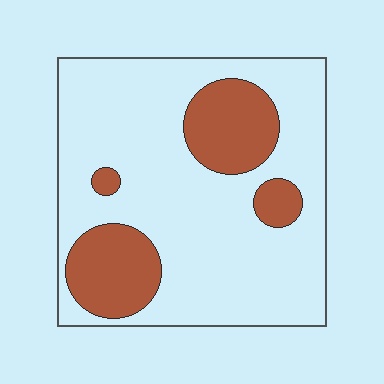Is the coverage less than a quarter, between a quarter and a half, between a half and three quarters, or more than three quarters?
Less than a quarter.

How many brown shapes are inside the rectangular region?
4.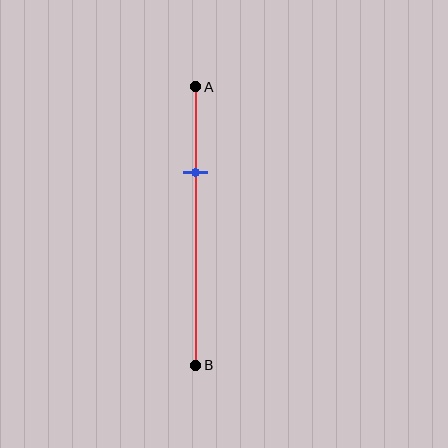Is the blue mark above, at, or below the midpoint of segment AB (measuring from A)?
The blue mark is above the midpoint of segment AB.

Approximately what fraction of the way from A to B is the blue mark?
The blue mark is approximately 30% of the way from A to B.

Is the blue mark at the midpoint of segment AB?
No, the mark is at about 30% from A, not at the 50% midpoint.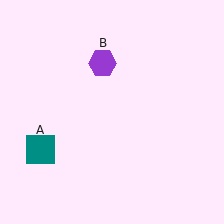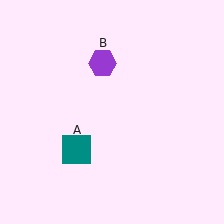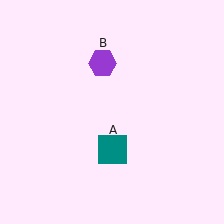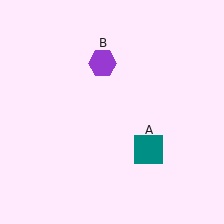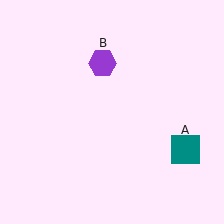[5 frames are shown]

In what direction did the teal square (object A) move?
The teal square (object A) moved right.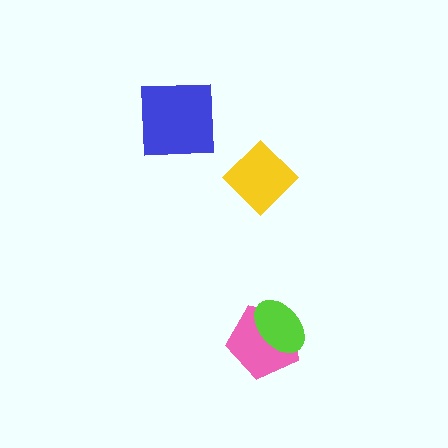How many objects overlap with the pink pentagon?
1 object overlaps with the pink pentagon.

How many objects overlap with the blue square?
0 objects overlap with the blue square.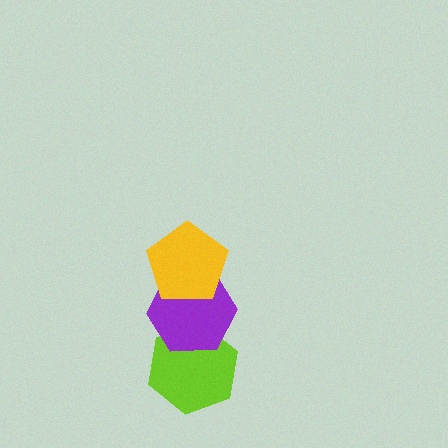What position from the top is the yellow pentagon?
The yellow pentagon is 1st from the top.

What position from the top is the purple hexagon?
The purple hexagon is 2nd from the top.